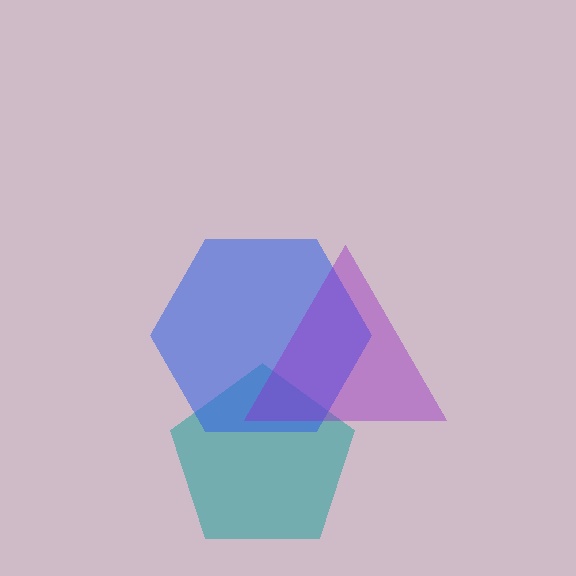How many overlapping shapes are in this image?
There are 3 overlapping shapes in the image.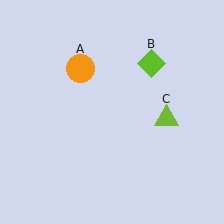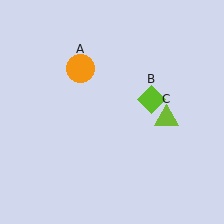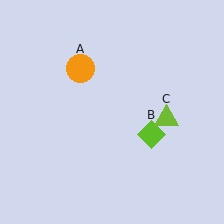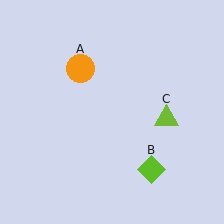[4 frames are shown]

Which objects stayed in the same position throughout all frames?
Orange circle (object A) and lime triangle (object C) remained stationary.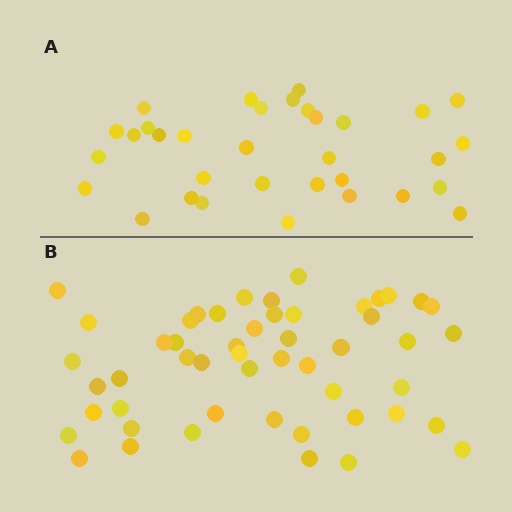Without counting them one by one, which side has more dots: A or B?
Region B (the bottom region) has more dots.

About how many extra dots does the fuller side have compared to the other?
Region B has approximately 20 more dots than region A.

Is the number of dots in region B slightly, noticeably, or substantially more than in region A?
Region B has substantially more. The ratio is roughly 1.5 to 1.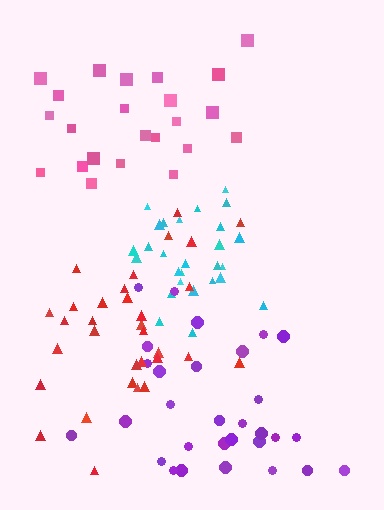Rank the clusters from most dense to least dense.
cyan, purple, pink, red.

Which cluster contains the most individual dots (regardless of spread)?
Red (32).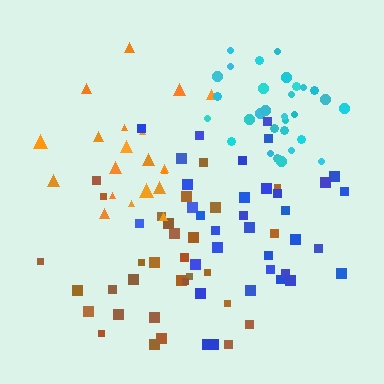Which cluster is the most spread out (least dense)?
Blue.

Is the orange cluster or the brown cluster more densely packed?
Brown.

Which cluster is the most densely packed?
Cyan.